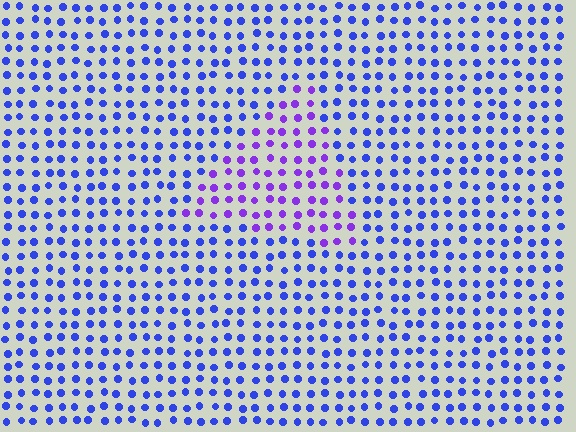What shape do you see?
I see a triangle.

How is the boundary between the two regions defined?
The boundary is defined purely by a slight shift in hue (about 37 degrees). Spacing, size, and orientation are identical on both sides.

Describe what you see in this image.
The image is filled with small blue elements in a uniform arrangement. A triangle-shaped region is visible where the elements are tinted to a slightly different hue, forming a subtle color boundary.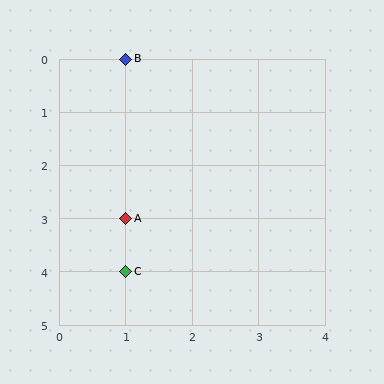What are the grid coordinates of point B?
Point B is at grid coordinates (1, 0).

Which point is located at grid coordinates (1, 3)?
Point A is at (1, 3).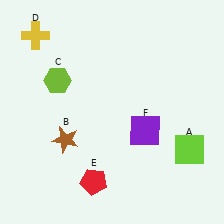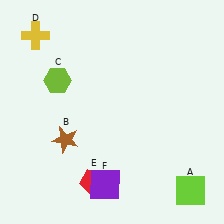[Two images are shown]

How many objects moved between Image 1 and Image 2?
2 objects moved between the two images.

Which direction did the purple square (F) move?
The purple square (F) moved down.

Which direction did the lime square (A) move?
The lime square (A) moved down.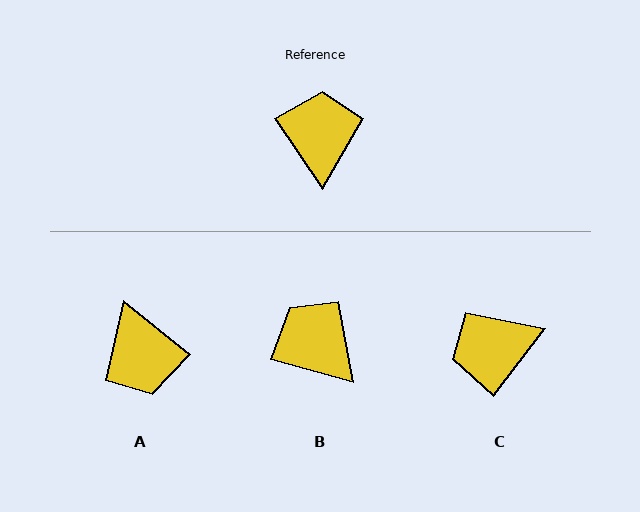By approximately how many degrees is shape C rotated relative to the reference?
Approximately 108 degrees counter-clockwise.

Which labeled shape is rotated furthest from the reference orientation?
A, about 163 degrees away.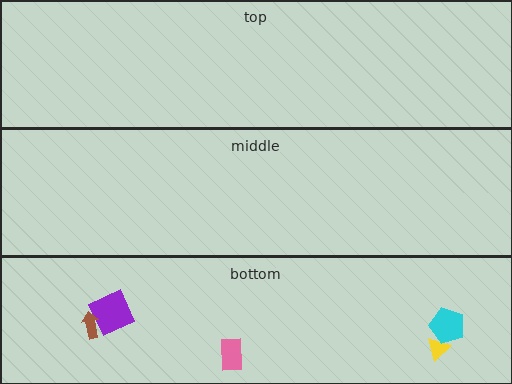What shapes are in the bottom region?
The purple square, the yellow triangle, the brown arrow, the cyan pentagon, the pink rectangle.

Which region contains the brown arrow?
The bottom region.